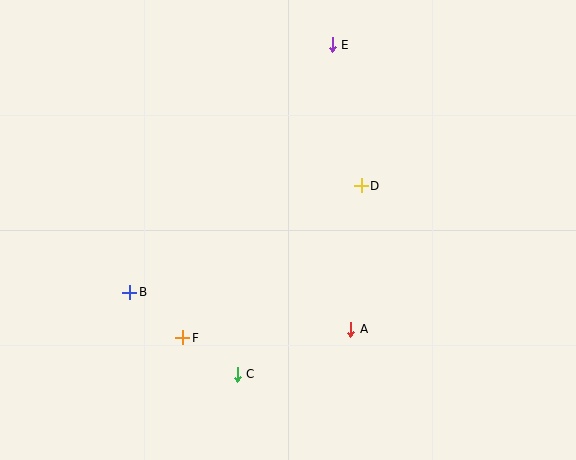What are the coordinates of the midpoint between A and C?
The midpoint between A and C is at (294, 352).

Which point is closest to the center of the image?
Point D at (361, 186) is closest to the center.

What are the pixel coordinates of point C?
Point C is at (237, 374).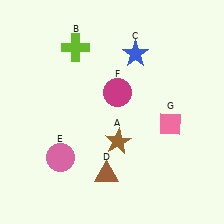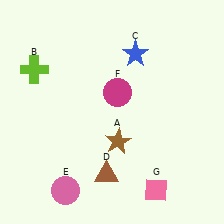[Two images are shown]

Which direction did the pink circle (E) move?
The pink circle (E) moved down.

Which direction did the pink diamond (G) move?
The pink diamond (G) moved down.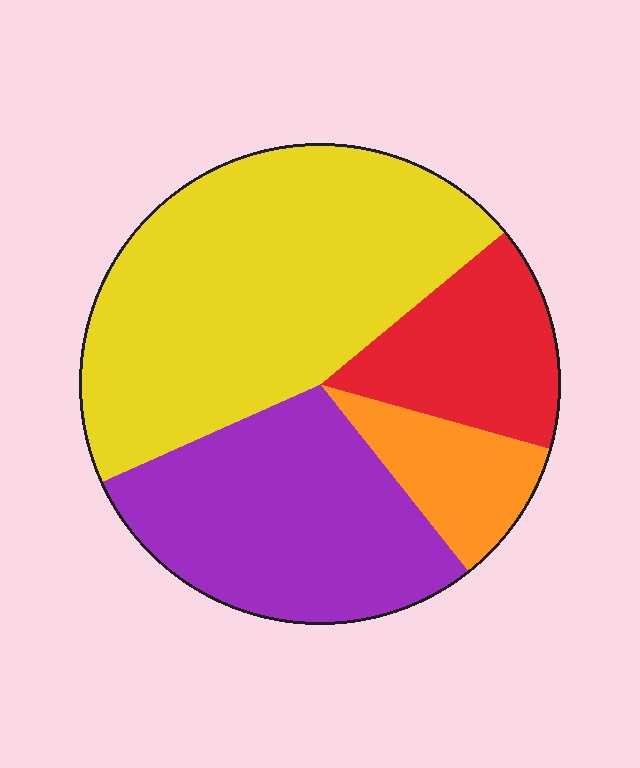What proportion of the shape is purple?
Purple takes up about one quarter (1/4) of the shape.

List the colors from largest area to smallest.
From largest to smallest: yellow, purple, red, orange.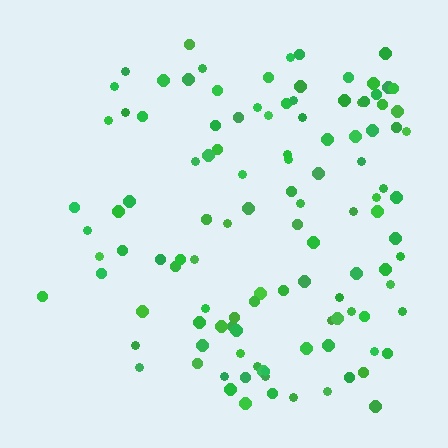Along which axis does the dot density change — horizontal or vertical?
Horizontal.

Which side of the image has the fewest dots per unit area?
The left.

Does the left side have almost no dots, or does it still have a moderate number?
Still a moderate number, just noticeably fewer than the right.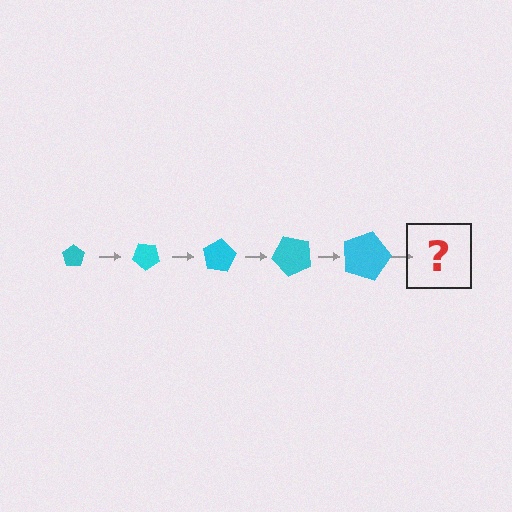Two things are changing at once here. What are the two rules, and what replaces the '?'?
The two rules are that the pentagon grows larger each step and it rotates 40 degrees each step. The '?' should be a pentagon, larger than the previous one and rotated 200 degrees from the start.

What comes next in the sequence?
The next element should be a pentagon, larger than the previous one and rotated 200 degrees from the start.